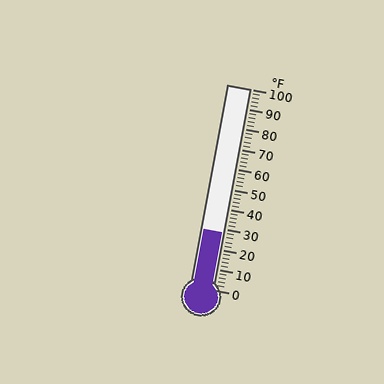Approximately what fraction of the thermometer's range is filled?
The thermometer is filled to approximately 30% of its range.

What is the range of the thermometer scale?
The thermometer scale ranges from 0°F to 100°F.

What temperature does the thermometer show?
The thermometer shows approximately 28°F.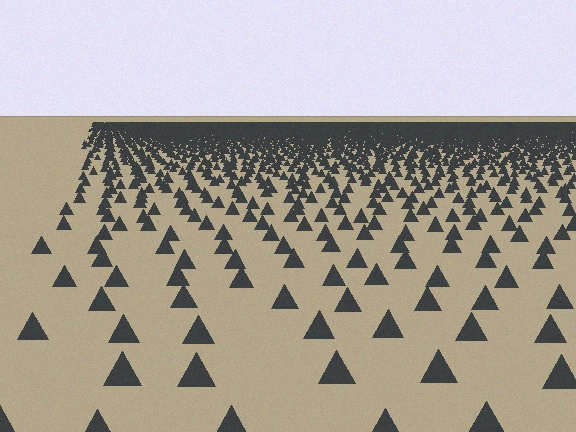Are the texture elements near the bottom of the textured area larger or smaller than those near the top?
Larger. Near the bottom, elements are closer to the viewer and appear at a bigger on-screen size.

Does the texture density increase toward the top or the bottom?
Density increases toward the top.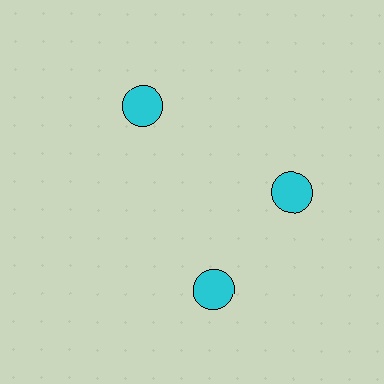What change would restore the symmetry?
The symmetry would be restored by rotating it back into even spacing with its neighbors so that all 3 circles sit at equal angles and equal distance from the center.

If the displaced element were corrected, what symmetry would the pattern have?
It would have 3-fold rotational symmetry — the pattern would map onto itself every 120 degrees.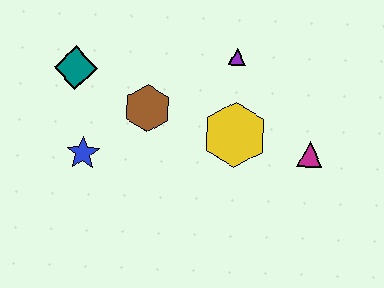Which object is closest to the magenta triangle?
The yellow hexagon is closest to the magenta triangle.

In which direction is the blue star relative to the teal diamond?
The blue star is below the teal diamond.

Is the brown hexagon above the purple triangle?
No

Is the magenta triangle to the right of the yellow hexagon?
Yes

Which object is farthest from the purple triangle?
The blue star is farthest from the purple triangle.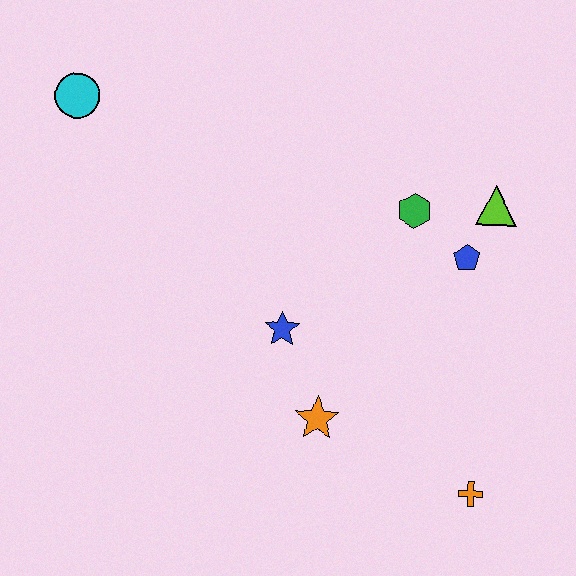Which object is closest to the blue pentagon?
The lime triangle is closest to the blue pentagon.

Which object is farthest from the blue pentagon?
The cyan circle is farthest from the blue pentagon.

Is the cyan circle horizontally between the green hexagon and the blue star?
No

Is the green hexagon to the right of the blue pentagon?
No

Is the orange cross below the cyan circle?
Yes